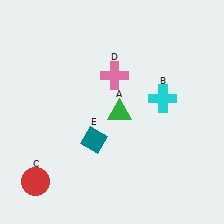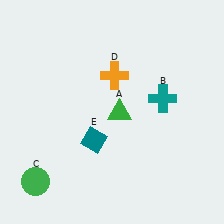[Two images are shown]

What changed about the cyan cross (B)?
In Image 1, B is cyan. In Image 2, it changed to teal.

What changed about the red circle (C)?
In Image 1, C is red. In Image 2, it changed to green.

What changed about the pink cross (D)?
In Image 1, D is pink. In Image 2, it changed to orange.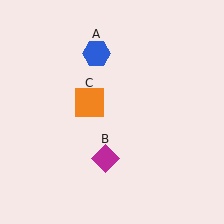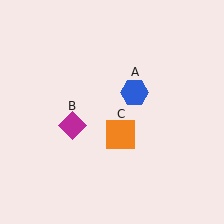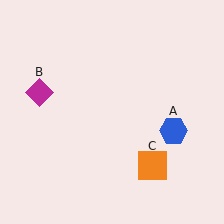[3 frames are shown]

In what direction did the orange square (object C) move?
The orange square (object C) moved down and to the right.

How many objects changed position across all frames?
3 objects changed position: blue hexagon (object A), magenta diamond (object B), orange square (object C).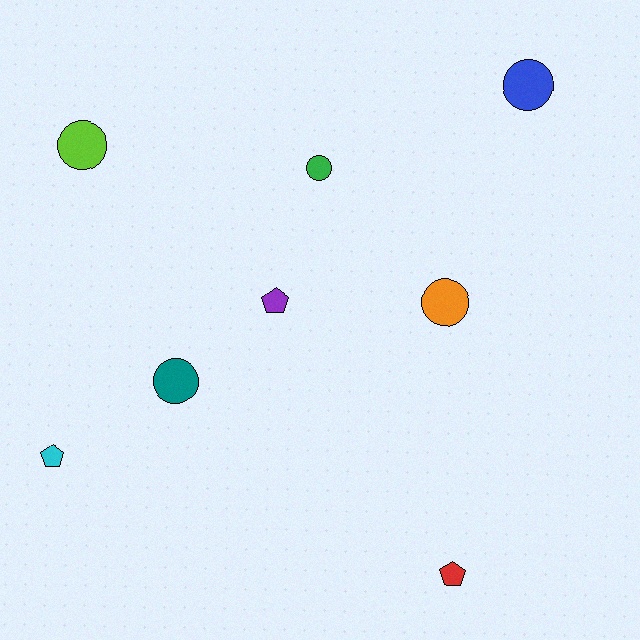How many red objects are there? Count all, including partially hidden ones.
There is 1 red object.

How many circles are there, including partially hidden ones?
There are 5 circles.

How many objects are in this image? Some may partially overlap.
There are 8 objects.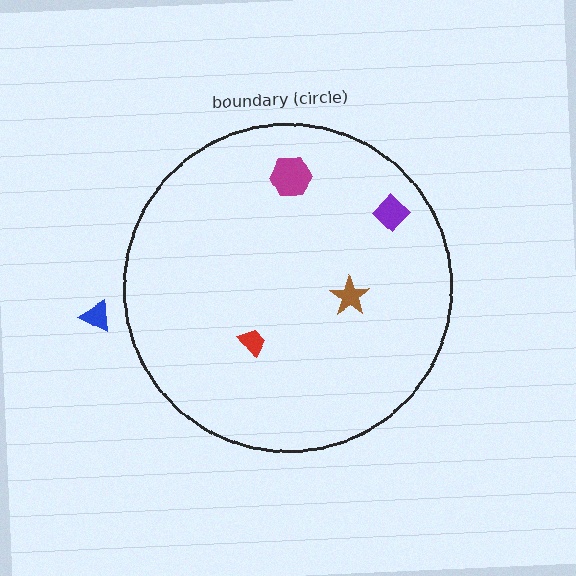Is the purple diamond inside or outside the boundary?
Inside.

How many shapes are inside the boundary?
4 inside, 1 outside.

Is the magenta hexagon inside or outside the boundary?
Inside.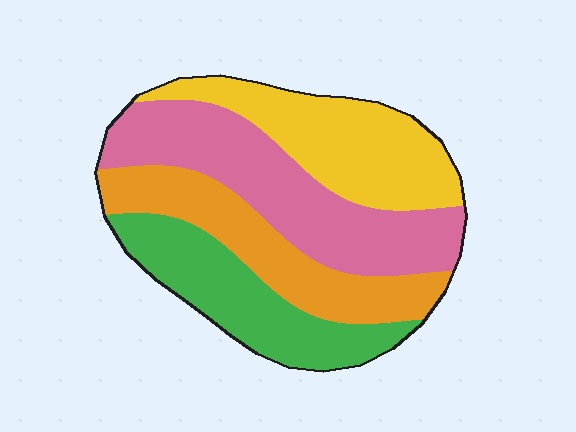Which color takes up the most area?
Pink, at roughly 30%.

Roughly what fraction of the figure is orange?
Orange takes up about one fifth (1/5) of the figure.